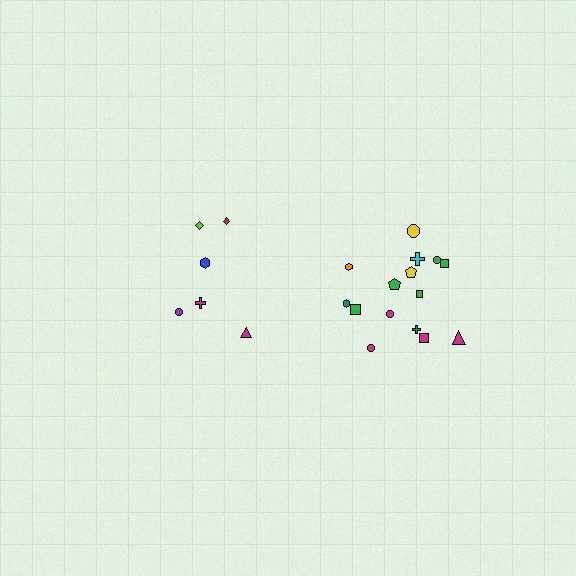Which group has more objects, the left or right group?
The right group.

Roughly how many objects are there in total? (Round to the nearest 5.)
Roughly 20 objects in total.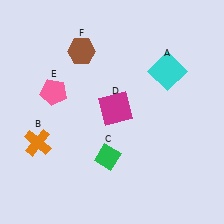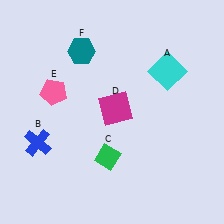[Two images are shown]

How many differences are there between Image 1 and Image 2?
There are 2 differences between the two images.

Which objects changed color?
B changed from orange to blue. F changed from brown to teal.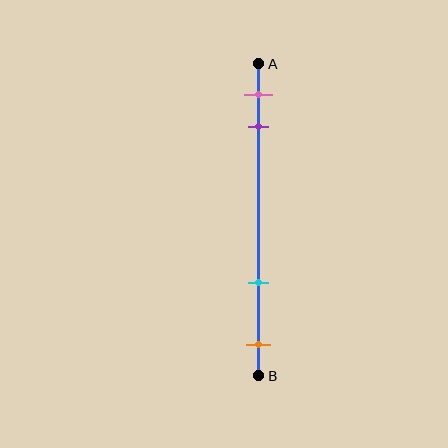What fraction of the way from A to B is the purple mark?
The purple mark is approximately 20% (0.2) of the way from A to B.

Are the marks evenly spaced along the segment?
No, the marks are not evenly spaced.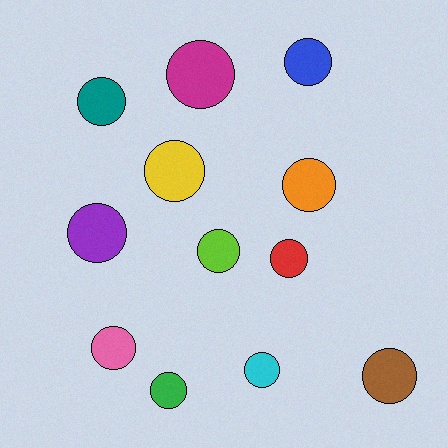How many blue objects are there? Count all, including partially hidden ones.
There is 1 blue object.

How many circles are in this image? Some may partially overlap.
There are 12 circles.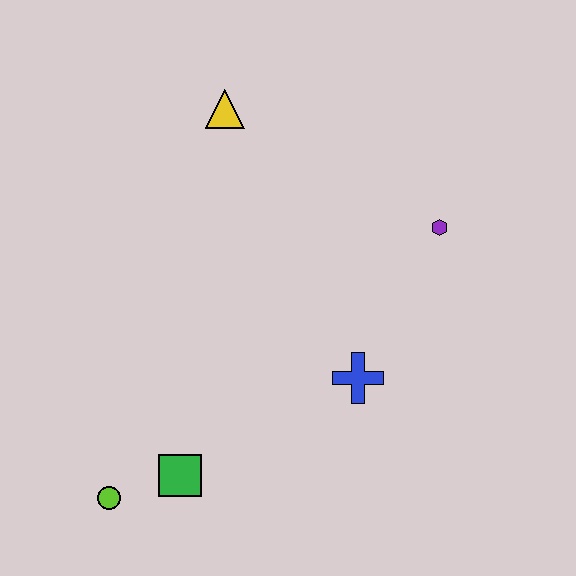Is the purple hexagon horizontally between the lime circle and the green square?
No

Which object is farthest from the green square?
The yellow triangle is farthest from the green square.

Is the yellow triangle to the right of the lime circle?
Yes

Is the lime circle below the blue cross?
Yes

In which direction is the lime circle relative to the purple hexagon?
The lime circle is to the left of the purple hexagon.